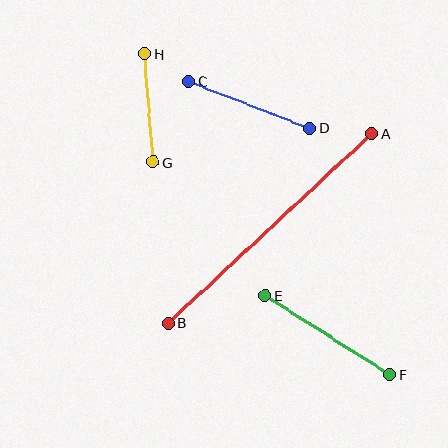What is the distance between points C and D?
The distance is approximately 130 pixels.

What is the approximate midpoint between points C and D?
The midpoint is at approximately (249, 105) pixels.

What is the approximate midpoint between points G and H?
The midpoint is at approximately (149, 108) pixels.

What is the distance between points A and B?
The distance is approximately 279 pixels.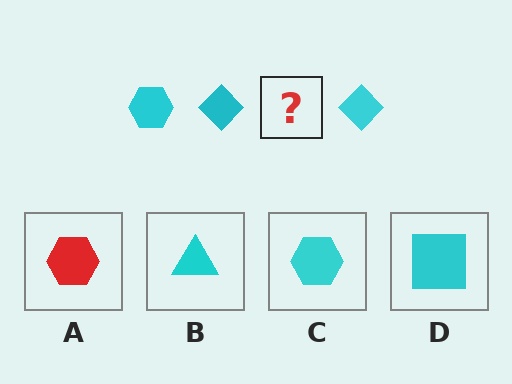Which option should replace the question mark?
Option C.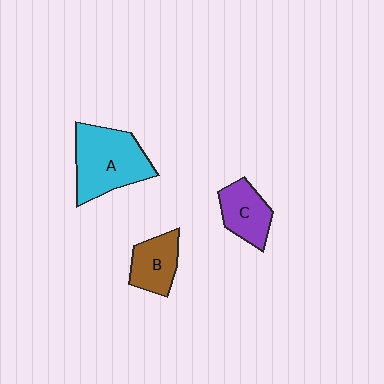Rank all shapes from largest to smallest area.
From largest to smallest: A (cyan), C (purple), B (brown).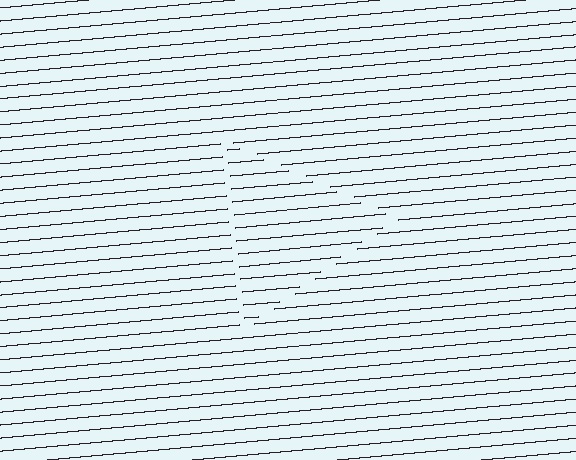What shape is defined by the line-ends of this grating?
An illusory triangle. The interior of the shape contains the same grating, shifted by half a period — the contour is defined by the phase discontinuity where line-ends from the inner and outer gratings abut.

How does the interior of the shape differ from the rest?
The interior of the shape contains the same grating, shifted by half a period — the contour is defined by the phase discontinuity where line-ends from the inner and outer gratings abut.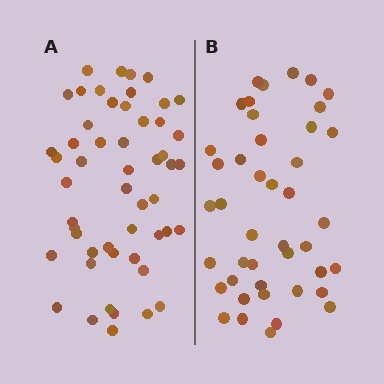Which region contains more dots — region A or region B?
Region A (the left region) has more dots.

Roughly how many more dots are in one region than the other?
Region A has roughly 8 or so more dots than region B.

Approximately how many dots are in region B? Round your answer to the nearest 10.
About 40 dots. (The exact count is 43, which rounds to 40.)